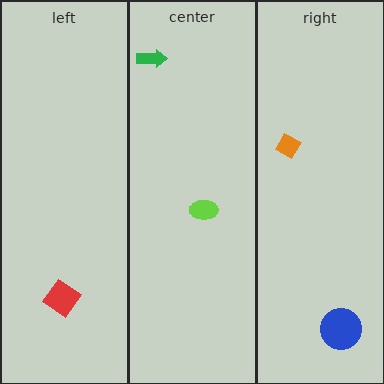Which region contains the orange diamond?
The right region.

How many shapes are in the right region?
2.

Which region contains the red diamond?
The left region.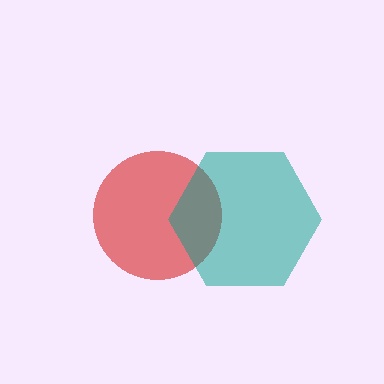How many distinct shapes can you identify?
There are 2 distinct shapes: a red circle, a teal hexagon.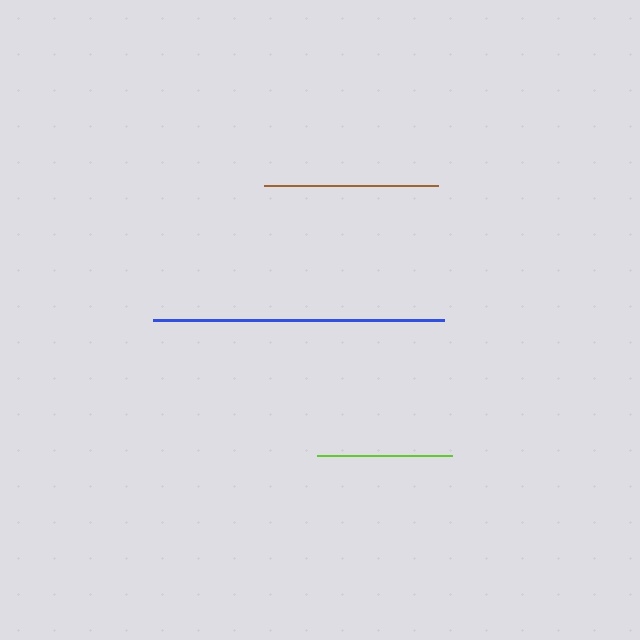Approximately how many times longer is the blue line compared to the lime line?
The blue line is approximately 2.2 times the length of the lime line.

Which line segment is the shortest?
The lime line is the shortest at approximately 134 pixels.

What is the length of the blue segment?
The blue segment is approximately 291 pixels long.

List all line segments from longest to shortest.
From longest to shortest: blue, brown, lime.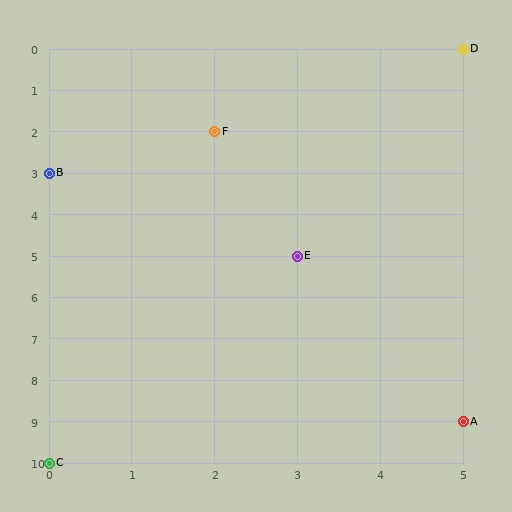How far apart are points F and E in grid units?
Points F and E are 1 column and 3 rows apart (about 3.2 grid units diagonally).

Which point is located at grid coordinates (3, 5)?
Point E is at (3, 5).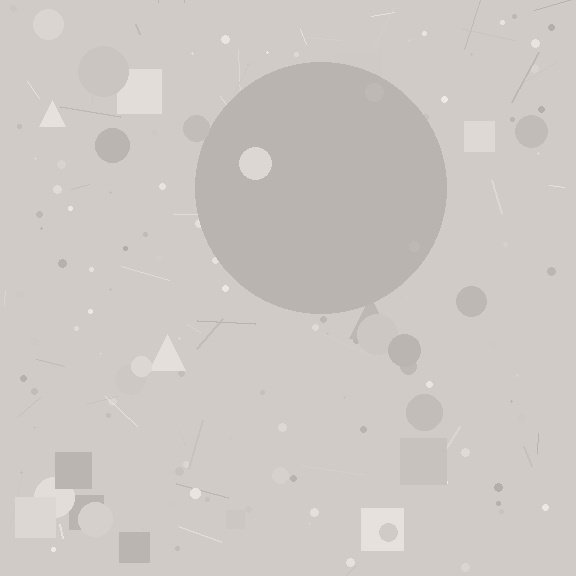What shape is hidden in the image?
A circle is hidden in the image.